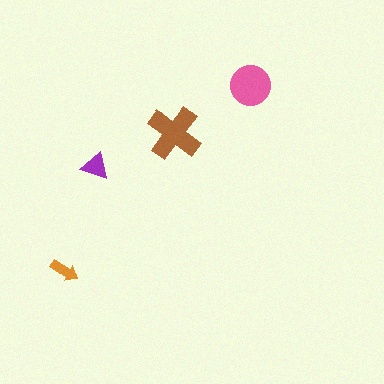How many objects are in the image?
There are 4 objects in the image.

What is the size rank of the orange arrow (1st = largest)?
4th.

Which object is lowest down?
The orange arrow is bottommost.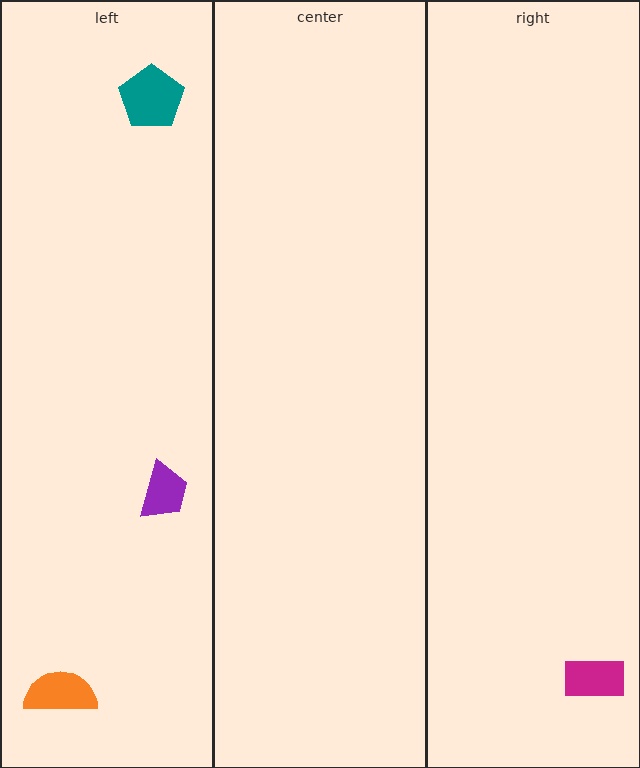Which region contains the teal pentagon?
The left region.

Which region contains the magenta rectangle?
The right region.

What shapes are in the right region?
The magenta rectangle.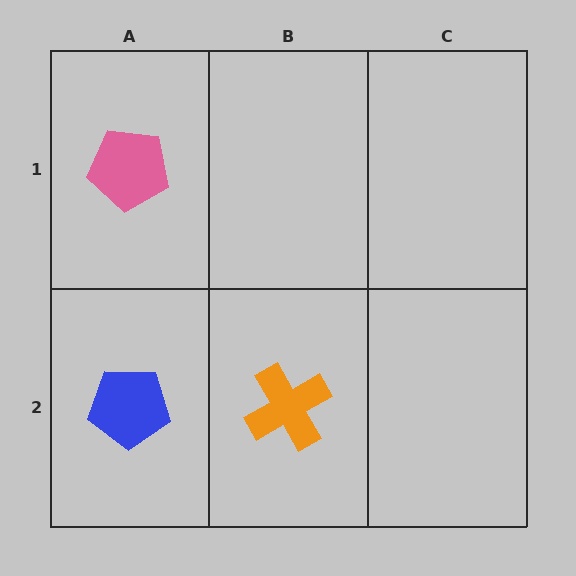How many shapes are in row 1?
1 shape.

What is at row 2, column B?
An orange cross.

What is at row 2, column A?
A blue pentagon.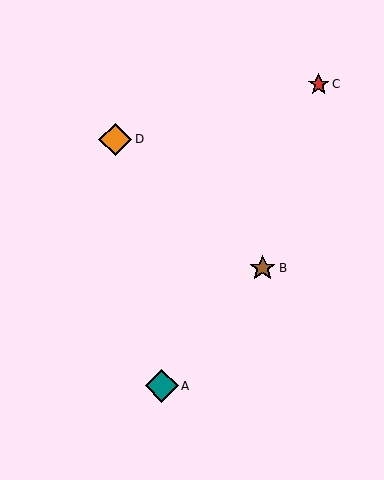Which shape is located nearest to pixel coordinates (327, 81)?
The red star (labeled C) at (319, 84) is nearest to that location.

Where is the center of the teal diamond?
The center of the teal diamond is at (162, 386).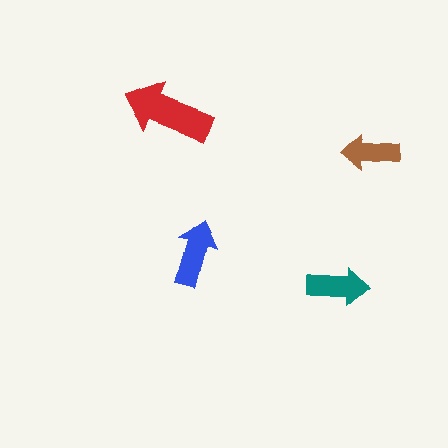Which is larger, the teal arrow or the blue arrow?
The blue one.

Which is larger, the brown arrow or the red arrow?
The red one.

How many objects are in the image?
There are 4 objects in the image.